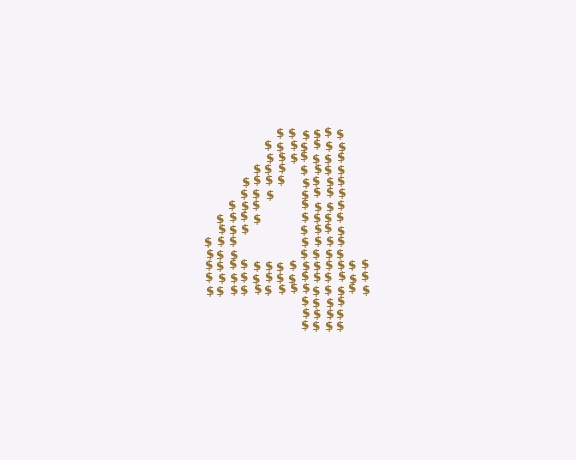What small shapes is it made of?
It is made of small dollar signs.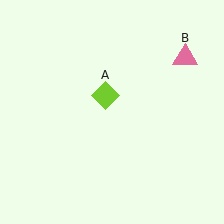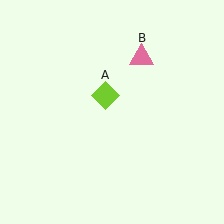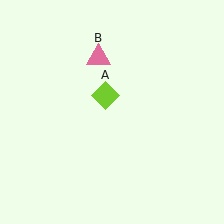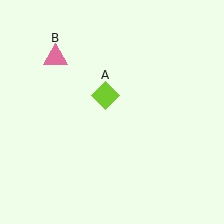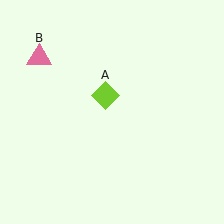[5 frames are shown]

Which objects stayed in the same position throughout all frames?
Lime diamond (object A) remained stationary.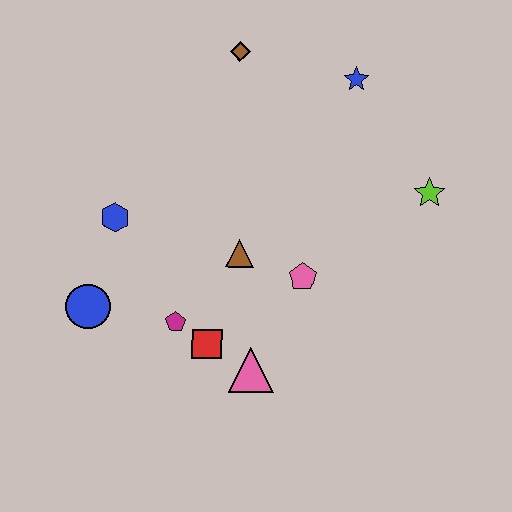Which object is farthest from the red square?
The blue star is farthest from the red square.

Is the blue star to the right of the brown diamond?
Yes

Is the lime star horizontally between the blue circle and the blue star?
No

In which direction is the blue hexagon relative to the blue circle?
The blue hexagon is above the blue circle.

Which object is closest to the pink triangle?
The red square is closest to the pink triangle.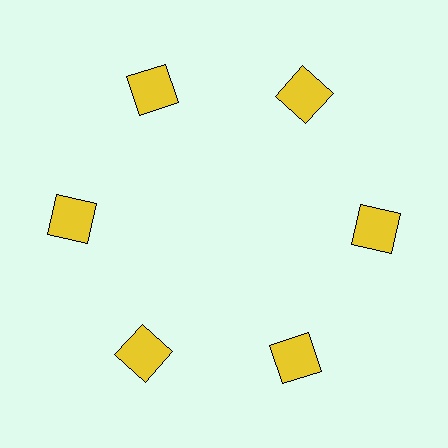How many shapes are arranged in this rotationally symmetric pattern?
There are 6 shapes, arranged in 6 groups of 1.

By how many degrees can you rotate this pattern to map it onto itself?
The pattern maps onto itself every 60 degrees of rotation.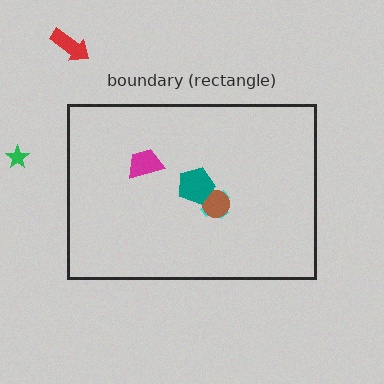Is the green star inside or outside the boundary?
Outside.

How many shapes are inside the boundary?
4 inside, 2 outside.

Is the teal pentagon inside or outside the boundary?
Inside.